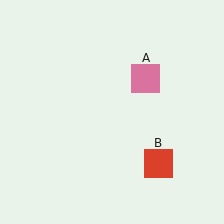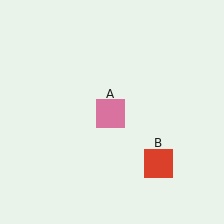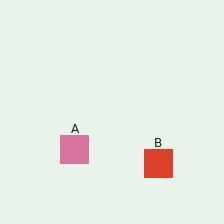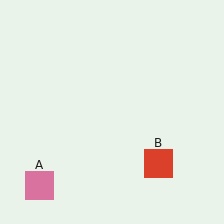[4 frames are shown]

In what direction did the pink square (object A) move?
The pink square (object A) moved down and to the left.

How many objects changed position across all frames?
1 object changed position: pink square (object A).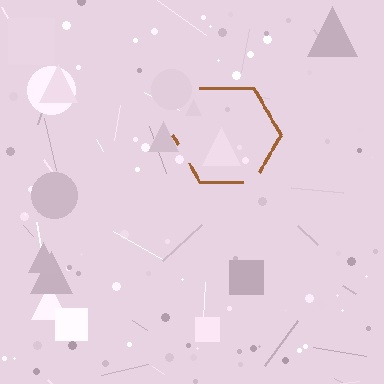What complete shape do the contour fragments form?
The contour fragments form a hexagon.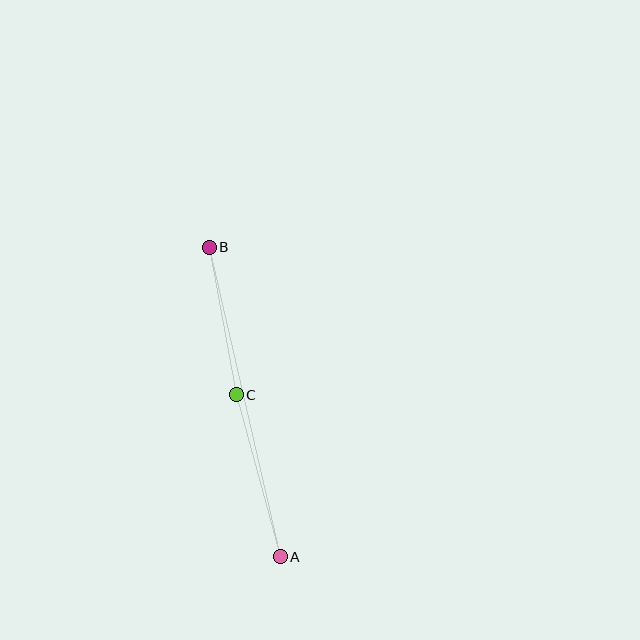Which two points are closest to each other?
Points B and C are closest to each other.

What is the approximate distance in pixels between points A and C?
The distance between A and C is approximately 168 pixels.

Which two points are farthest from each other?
Points A and B are farthest from each other.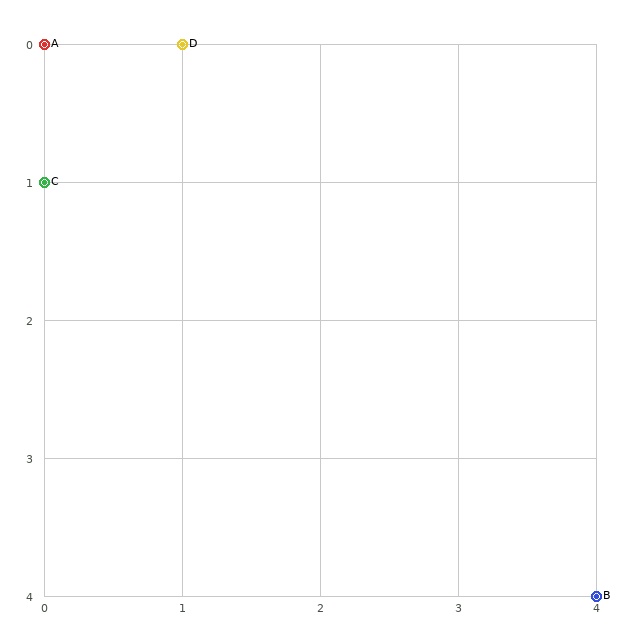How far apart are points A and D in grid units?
Points A and D are 1 column apart.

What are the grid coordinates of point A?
Point A is at grid coordinates (0, 0).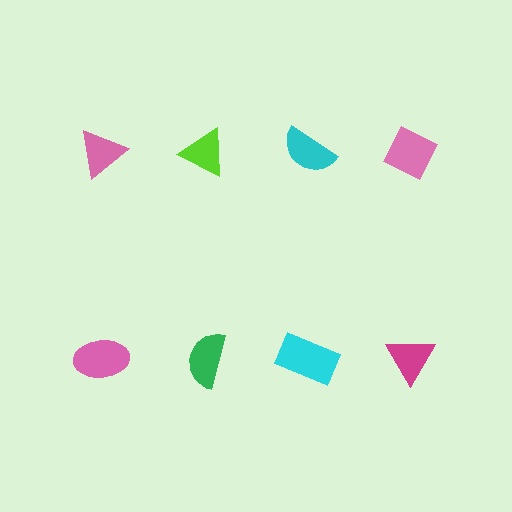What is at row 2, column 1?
A pink ellipse.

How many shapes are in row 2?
4 shapes.